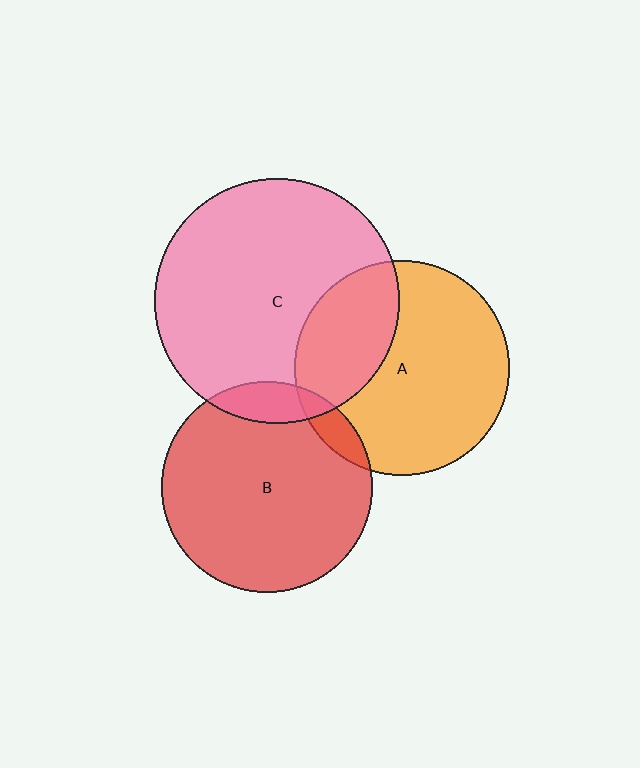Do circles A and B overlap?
Yes.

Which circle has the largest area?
Circle C (pink).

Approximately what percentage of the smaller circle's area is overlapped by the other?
Approximately 10%.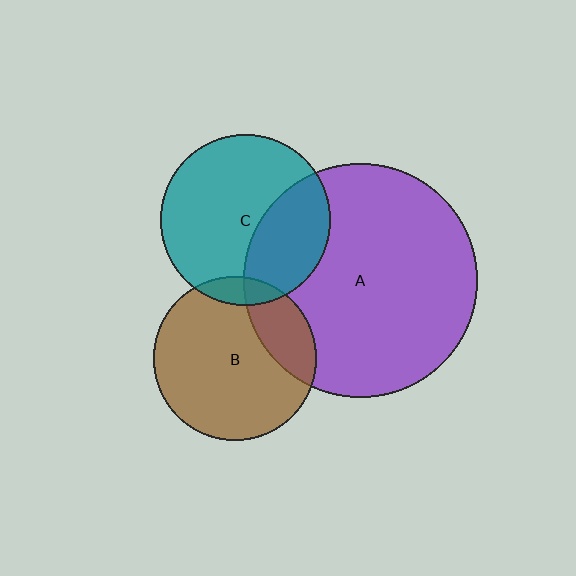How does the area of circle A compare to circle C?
Approximately 1.9 times.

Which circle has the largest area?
Circle A (purple).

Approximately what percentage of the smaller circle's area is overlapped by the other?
Approximately 10%.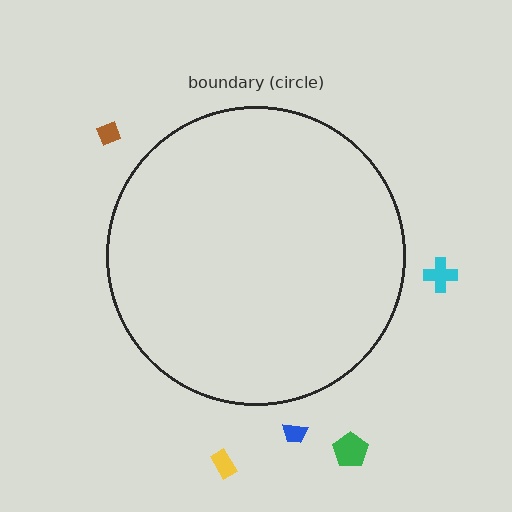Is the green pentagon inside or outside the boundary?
Outside.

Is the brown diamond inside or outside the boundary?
Outside.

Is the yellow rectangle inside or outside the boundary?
Outside.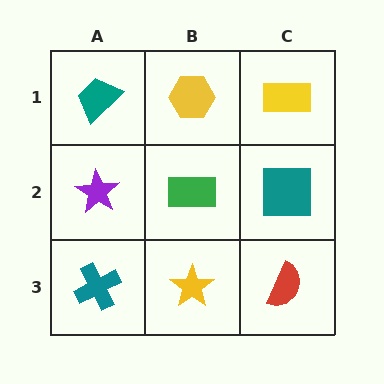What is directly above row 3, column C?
A teal square.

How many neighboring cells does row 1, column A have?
2.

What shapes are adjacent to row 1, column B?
A green rectangle (row 2, column B), a teal trapezoid (row 1, column A), a yellow rectangle (row 1, column C).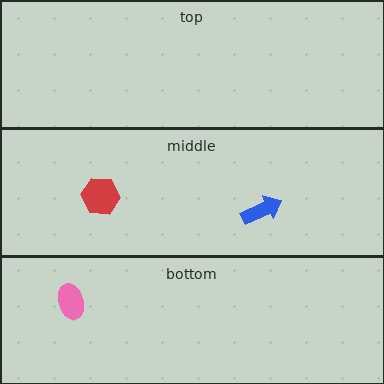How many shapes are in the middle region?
2.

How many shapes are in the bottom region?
1.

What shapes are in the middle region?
The red hexagon, the blue arrow.